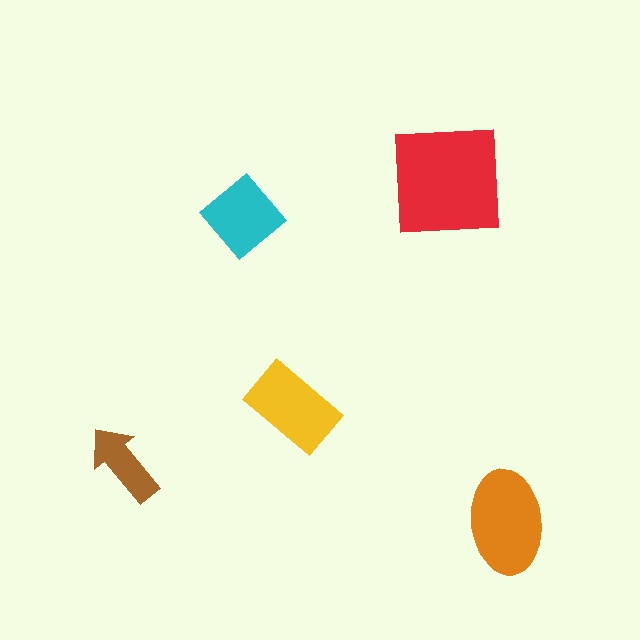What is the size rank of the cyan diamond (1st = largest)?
4th.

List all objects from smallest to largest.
The brown arrow, the cyan diamond, the yellow rectangle, the orange ellipse, the red square.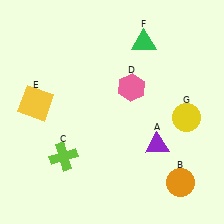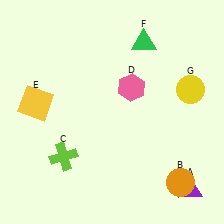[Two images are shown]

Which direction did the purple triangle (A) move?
The purple triangle (A) moved down.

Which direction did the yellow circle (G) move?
The yellow circle (G) moved up.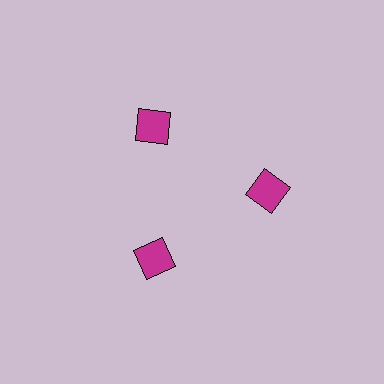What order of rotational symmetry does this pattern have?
This pattern has 3-fold rotational symmetry.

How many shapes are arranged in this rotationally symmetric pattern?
There are 3 shapes, arranged in 3 groups of 1.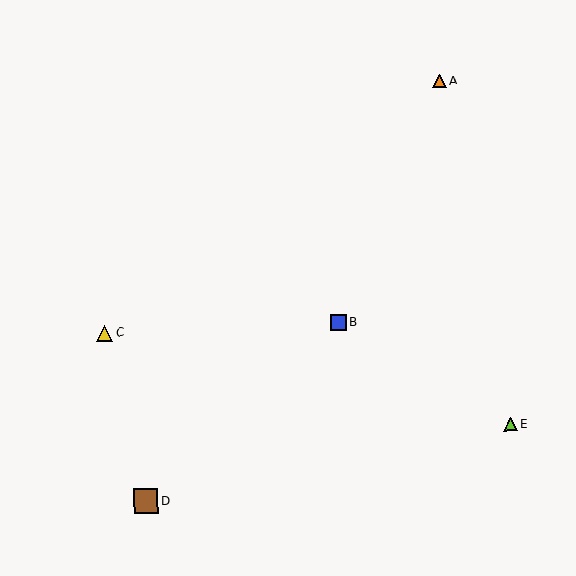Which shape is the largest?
The brown square (labeled D) is the largest.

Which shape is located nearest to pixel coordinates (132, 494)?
The brown square (labeled D) at (146, 501) is nearest to that location.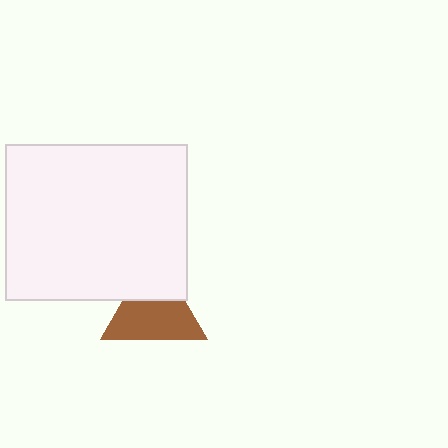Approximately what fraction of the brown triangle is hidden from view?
Roughly 35% of the brown triangle is hidden behind the white rectangle.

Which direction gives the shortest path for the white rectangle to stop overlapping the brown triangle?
Moving up gives the shortest separation.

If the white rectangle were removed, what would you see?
You would see the complete brown triangle.